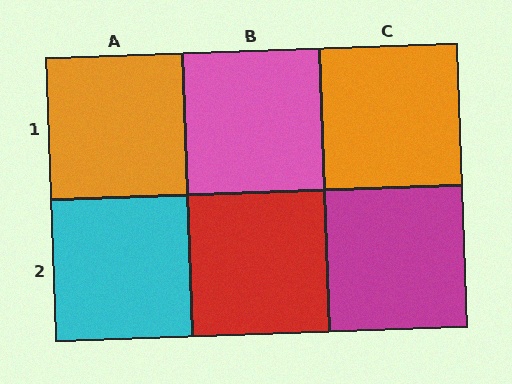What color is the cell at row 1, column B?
Pink.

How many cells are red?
1 cell is red.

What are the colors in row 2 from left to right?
Cyan, red, magenta.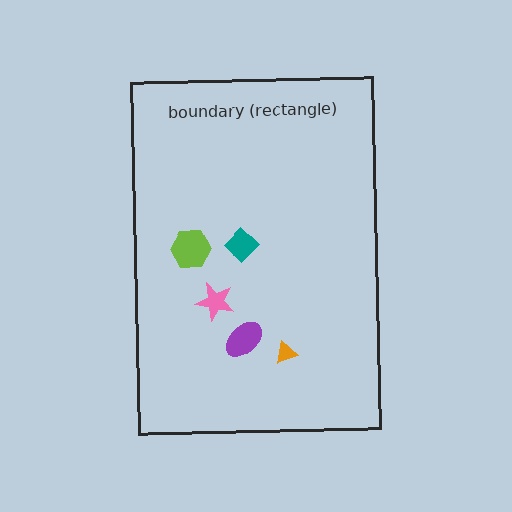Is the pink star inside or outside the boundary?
Inside.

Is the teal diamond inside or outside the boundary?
Inside.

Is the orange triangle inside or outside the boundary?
Inside.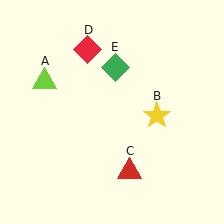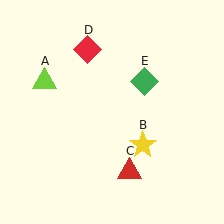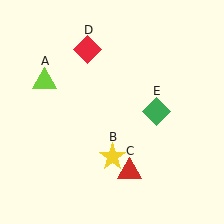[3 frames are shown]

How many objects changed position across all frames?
2 objects changed position: yellow star (object B), green diamond (object E).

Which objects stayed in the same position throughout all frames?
Lime triangle (object A) and red triangle (object C) and red diamond (object D) remained stationary.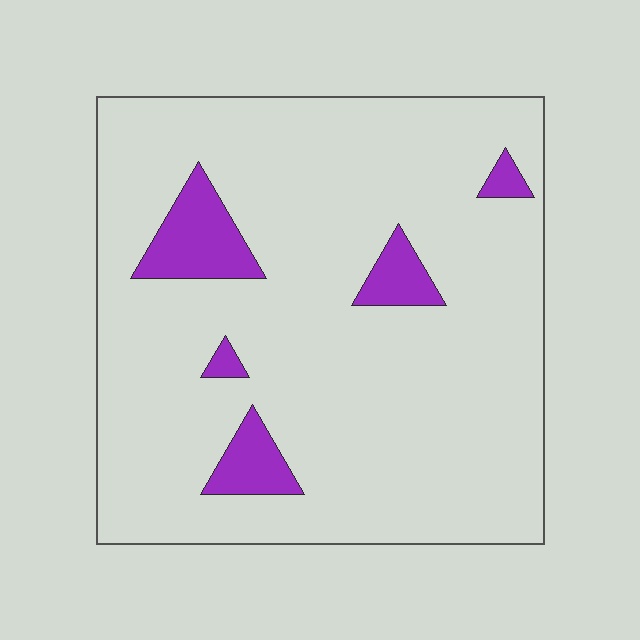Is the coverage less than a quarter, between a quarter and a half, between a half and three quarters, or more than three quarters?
Less than a quarter.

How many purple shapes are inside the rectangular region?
5.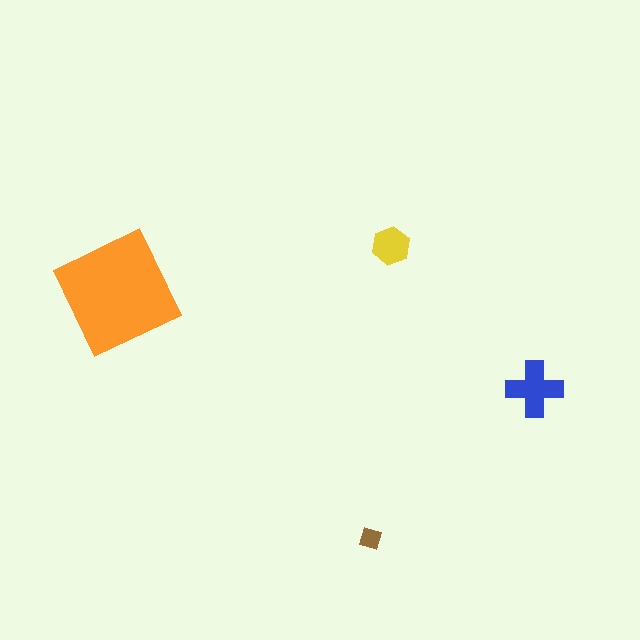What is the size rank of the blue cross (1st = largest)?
2nd.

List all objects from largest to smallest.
The orange square, the blue cross, the yellow hexagon, the brown diamond.